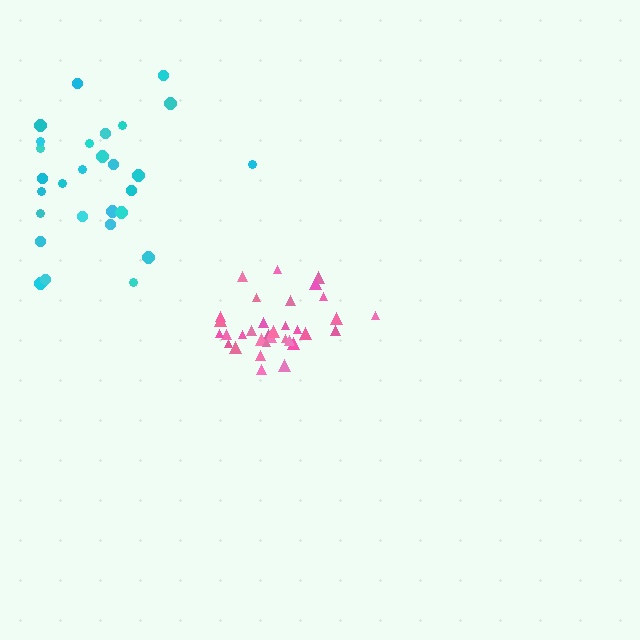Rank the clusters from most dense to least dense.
pink, cyan.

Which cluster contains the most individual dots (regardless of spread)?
Pink (33).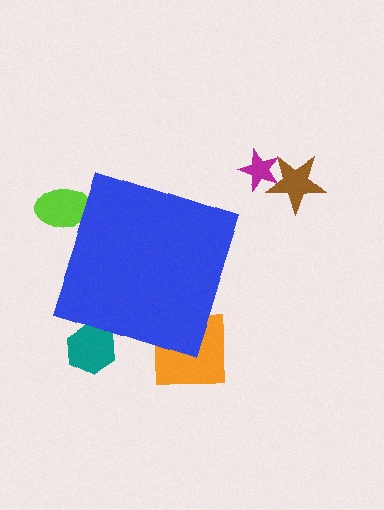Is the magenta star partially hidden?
No, the magenta star is fully visible.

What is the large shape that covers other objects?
A blue diamond.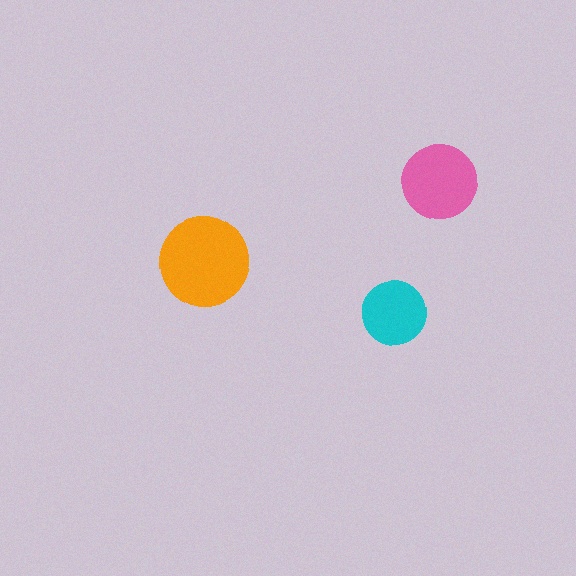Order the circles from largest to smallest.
the orange one, the pink one, the cyan one.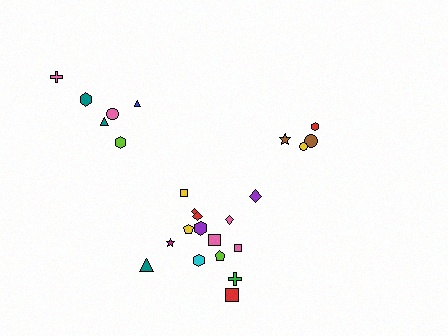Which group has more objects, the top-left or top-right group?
The top-left group.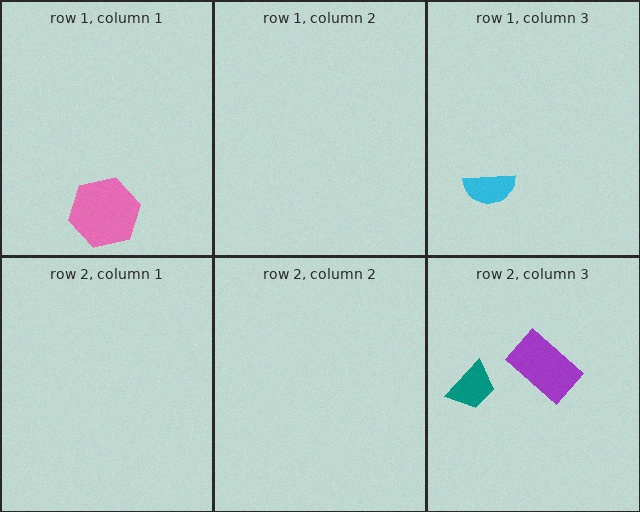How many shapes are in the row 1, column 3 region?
1.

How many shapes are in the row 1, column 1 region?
1.